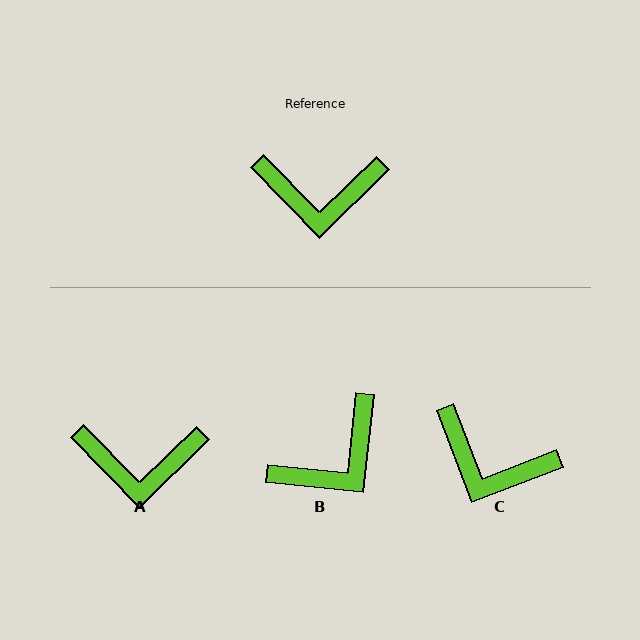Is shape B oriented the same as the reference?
No, it is off by about 40 degrees.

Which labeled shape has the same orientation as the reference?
A.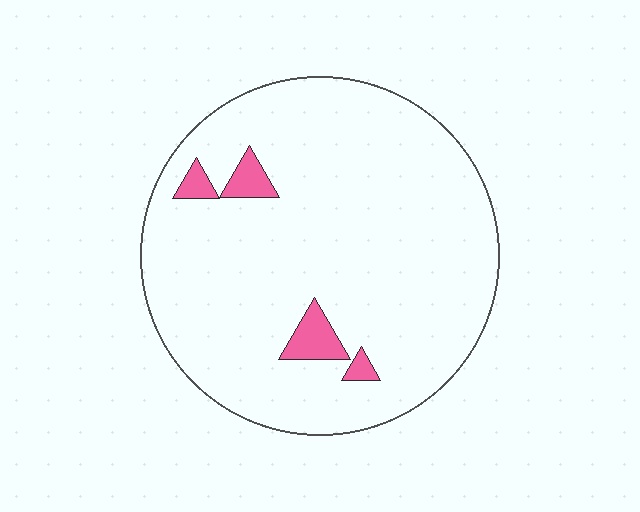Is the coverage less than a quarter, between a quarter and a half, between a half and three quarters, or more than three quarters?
Less than a quarter.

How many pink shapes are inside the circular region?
4.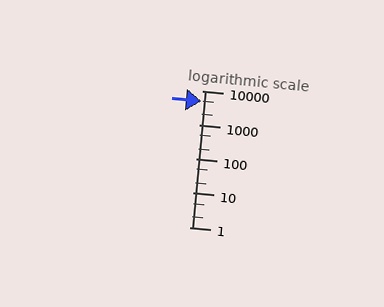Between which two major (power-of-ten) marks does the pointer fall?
The pointer is between 1000 and 10000.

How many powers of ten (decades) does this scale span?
The scale spans 4 decades, from 1 to 10000.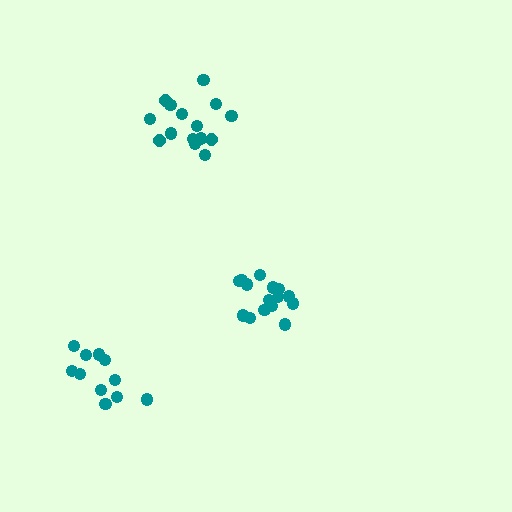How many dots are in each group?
Group 1: 15 dots, Group 2: 11 dots, Group 3: 15 dots (41 total).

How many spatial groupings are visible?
There are 3 spatial groupings.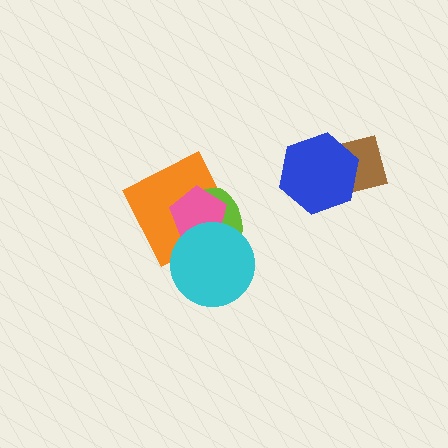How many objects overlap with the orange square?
3 objects overlap with the orange square.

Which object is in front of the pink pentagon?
The cyan circle is in front of the pink pentagon.